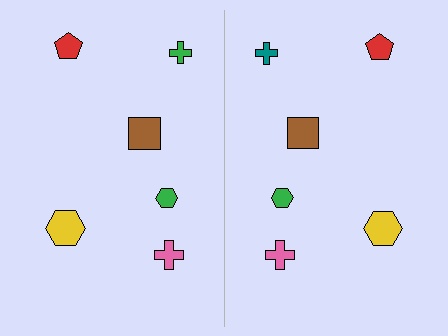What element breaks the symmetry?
The teal cross on the right side breaks the symmetry — its mirror counterpart is green.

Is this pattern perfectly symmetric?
No, the pattern is not perfectly symmetric. The teal cross on the right side breaks the symmetry — its mirror counterpart is green.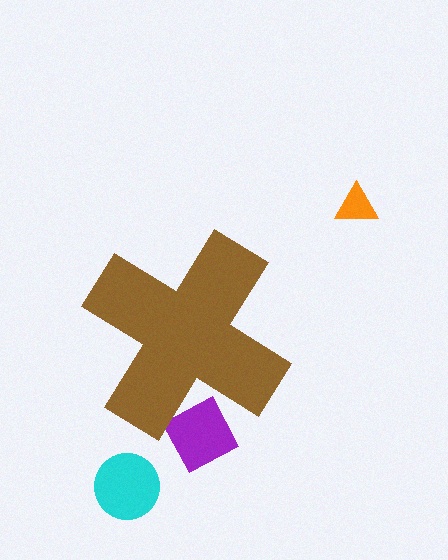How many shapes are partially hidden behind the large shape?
1 shape is partially hidden.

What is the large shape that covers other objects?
A brown cross.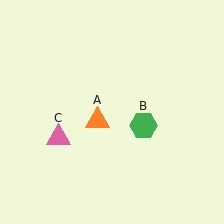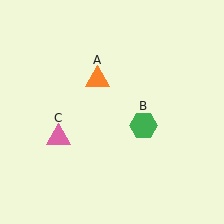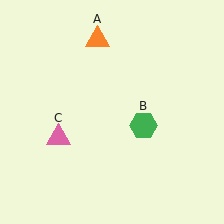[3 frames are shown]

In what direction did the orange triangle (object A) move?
The orange triangle (object A) moved up.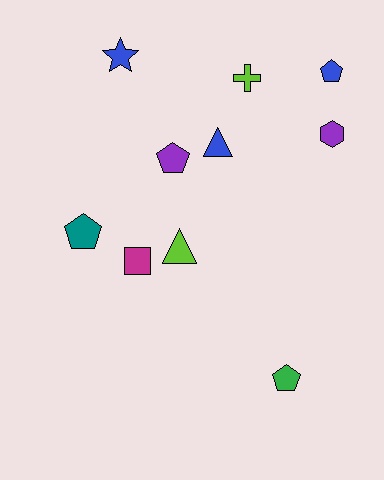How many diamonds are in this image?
There are no diamonds.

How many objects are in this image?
There are 10 objects.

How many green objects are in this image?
There is 1 green object.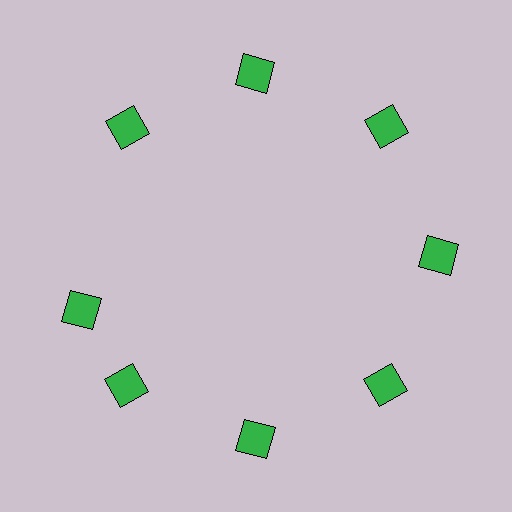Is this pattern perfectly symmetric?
No. The 8 green squares are arranged in a ring, but one element near the 9 o'clock position is rotated out of alignment along the ring, breaking the 8-fold rotational symmetry.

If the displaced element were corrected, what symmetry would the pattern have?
It would have 8-fold rotational symmetry — the pattern would map onto itself every 45 degrees.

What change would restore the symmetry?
The symmetry would be restored by rotating it back into even spacing with its neighbors so that all 8 squares sit at equal angles and equal distance from the center.